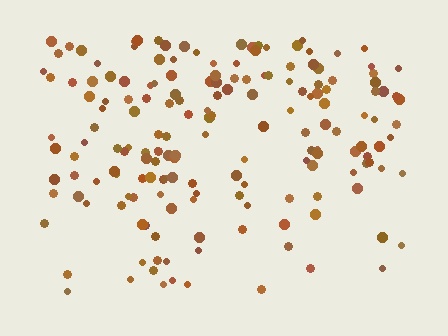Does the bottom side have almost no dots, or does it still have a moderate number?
Still a moderate number, just noticeably fewer than the top.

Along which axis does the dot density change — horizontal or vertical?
Vertical.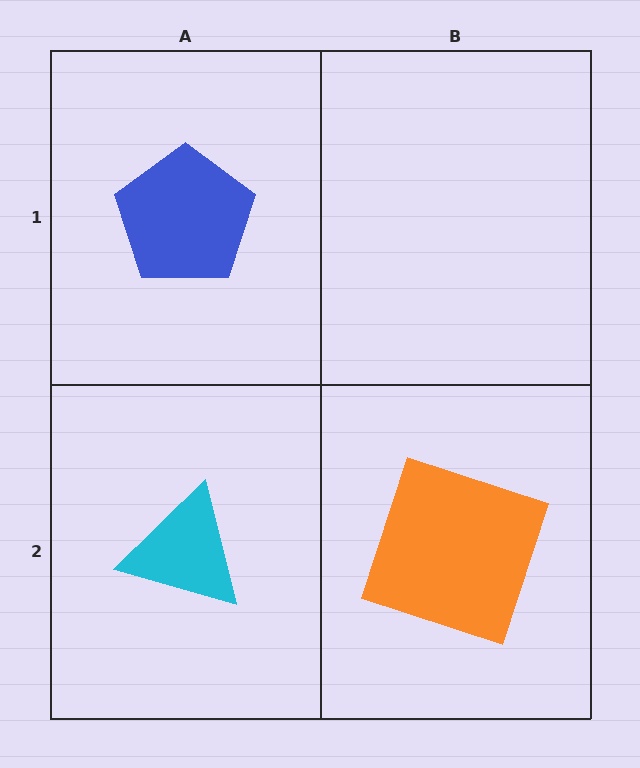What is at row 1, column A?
A blue pentagon.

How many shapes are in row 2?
2 shapes.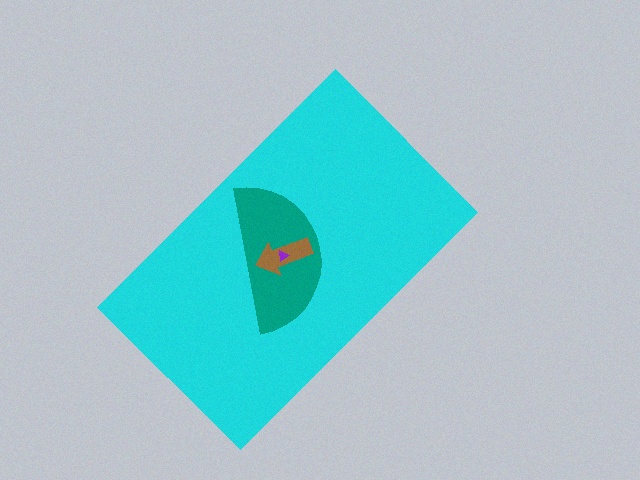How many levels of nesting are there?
4.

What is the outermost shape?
The cyan rectangle.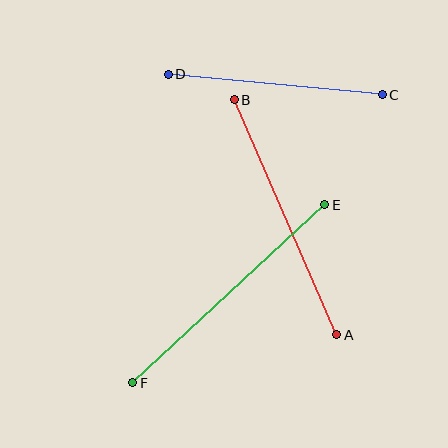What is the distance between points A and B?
The distance is approximately 257 pixels.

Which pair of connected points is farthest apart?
Points E and F are farthest apart.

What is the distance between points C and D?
The distance is approximately 215 pixels.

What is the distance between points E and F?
The distance is approximately 262 pixels.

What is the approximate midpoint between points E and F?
The midpoint is at approximately (229, 294) pixels.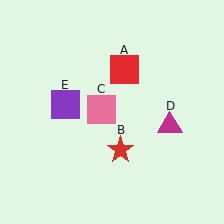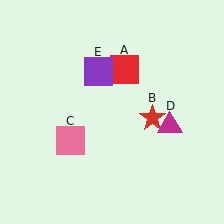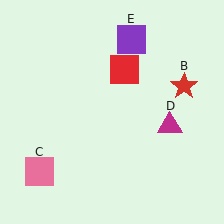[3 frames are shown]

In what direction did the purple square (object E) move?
The purple square (object E) moved up and to the right.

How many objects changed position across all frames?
3 objects changed position: red star (object B), pink square (object C), purple square (object E).